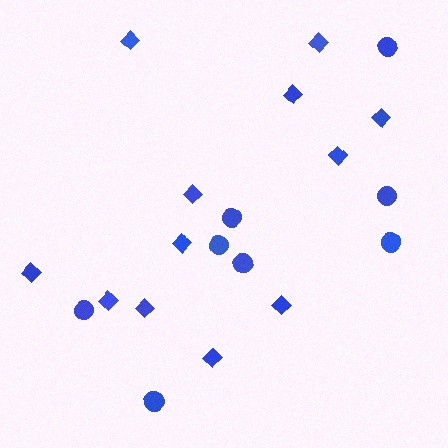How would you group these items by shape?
There are 2 groups: one group of diamonds (12) and one group of circles (8).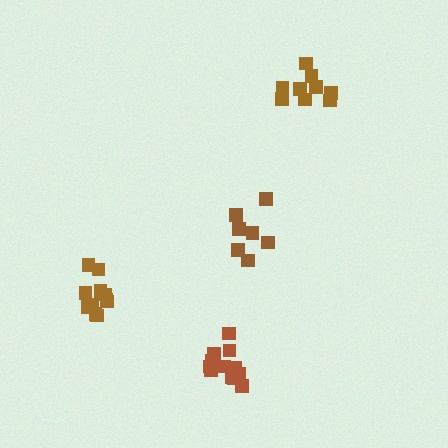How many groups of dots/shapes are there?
There are 4 groups.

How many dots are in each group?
Group 1: 7 dots, Group 2: 12 dots, Group 3: 9 dots, Group 4: 11 dots (39 total).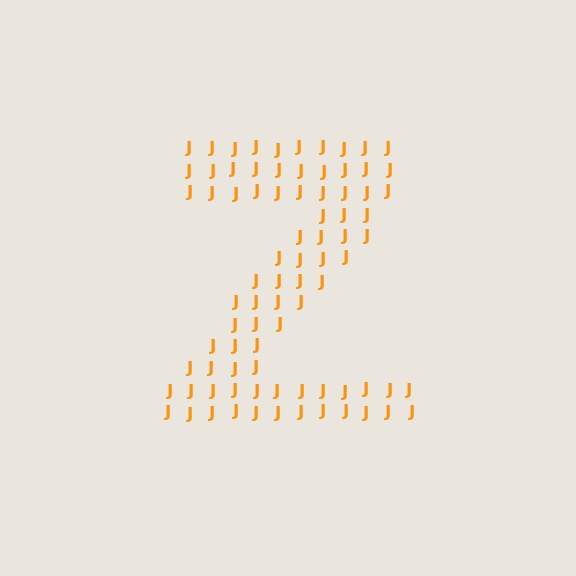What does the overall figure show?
The overall figure shows the letter Z.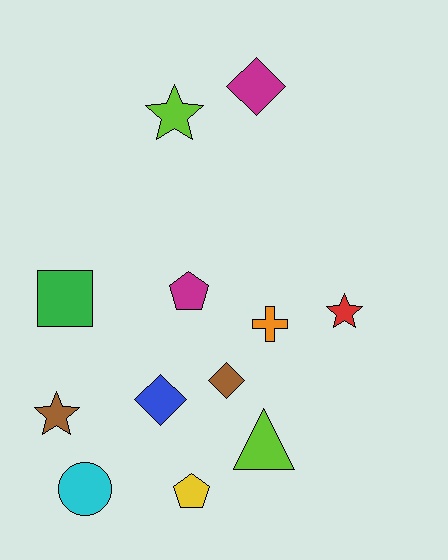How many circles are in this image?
There is 1 circle.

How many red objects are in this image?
There is 1 red object.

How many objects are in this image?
There are 12 objects.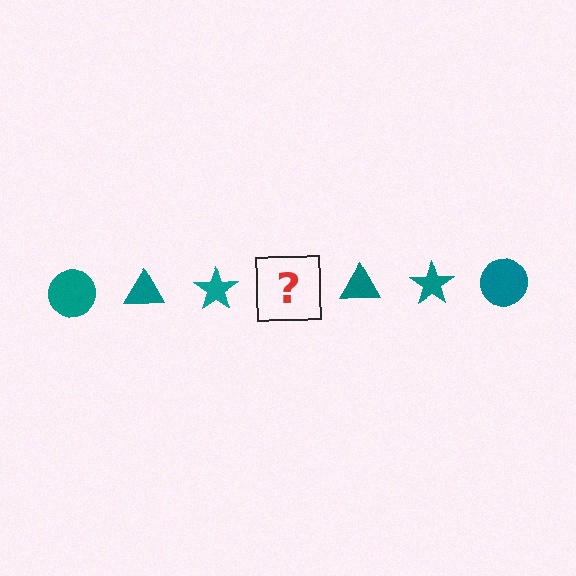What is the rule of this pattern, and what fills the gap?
The rule is that the pattern cycles through circle, triangle, star shapes in teal. The gap should be filled with a teal circle.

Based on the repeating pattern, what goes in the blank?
The blank should be a teal circle.